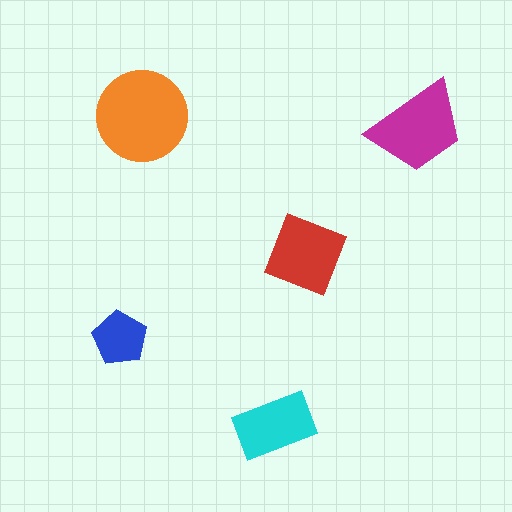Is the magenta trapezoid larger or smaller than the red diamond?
Larger.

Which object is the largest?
The orange circle.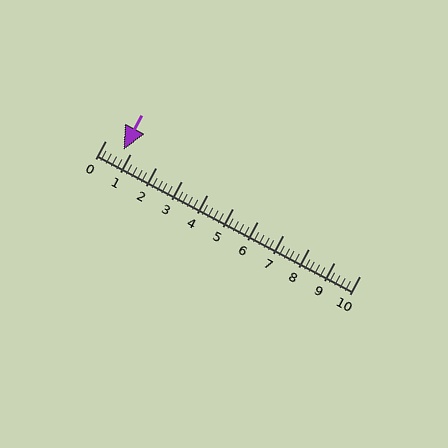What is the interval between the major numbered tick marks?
The major tick marks are spaced 1 units apart.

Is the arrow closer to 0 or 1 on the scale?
The arrow is closer to 1.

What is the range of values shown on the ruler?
The ruler shows values from 0 to 10.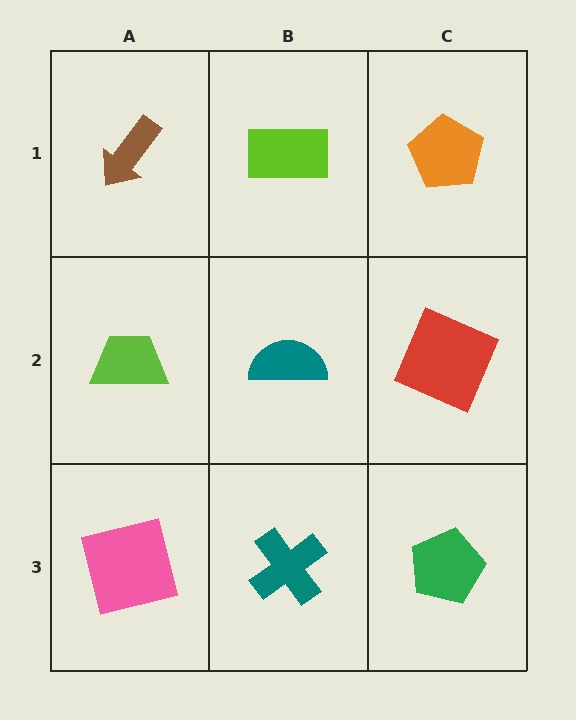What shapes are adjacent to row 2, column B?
A lime rectangle (row 1, column B), a teal cross (row 3, column B), a lime trapezoid (row 2, column A), a red square (row 2, column C).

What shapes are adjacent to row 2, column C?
An orange pentagon (row 1, column C), a green pentagon (row 3, column C), a teal semicircle (row 2, column B).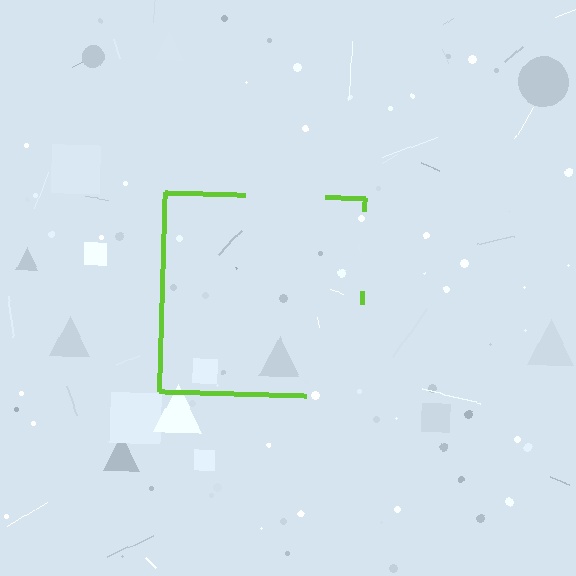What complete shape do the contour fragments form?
The contour fragments form a square.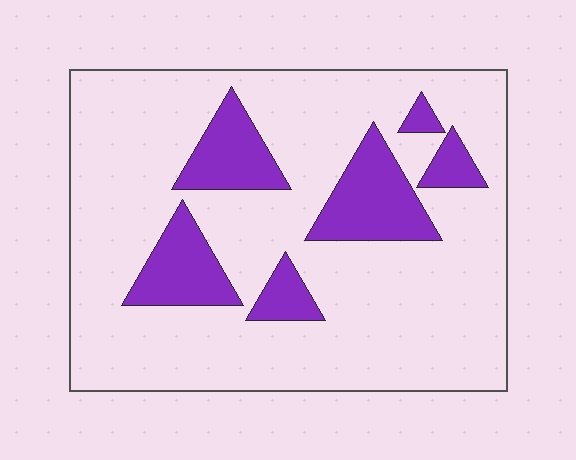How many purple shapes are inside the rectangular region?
6.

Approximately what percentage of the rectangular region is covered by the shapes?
Approximately 20%.